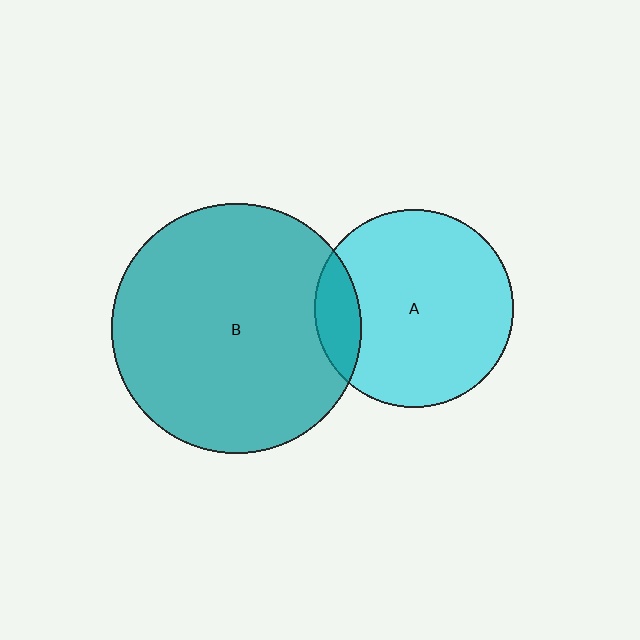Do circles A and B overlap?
Yes.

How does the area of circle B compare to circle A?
Approximately 1.6 times.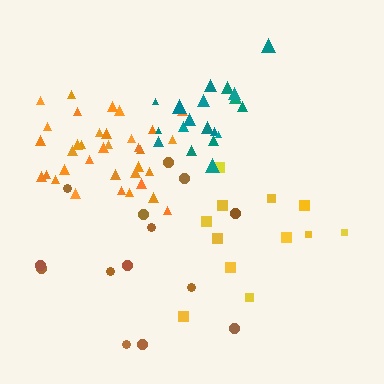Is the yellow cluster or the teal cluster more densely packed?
Teal.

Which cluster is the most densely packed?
Orange.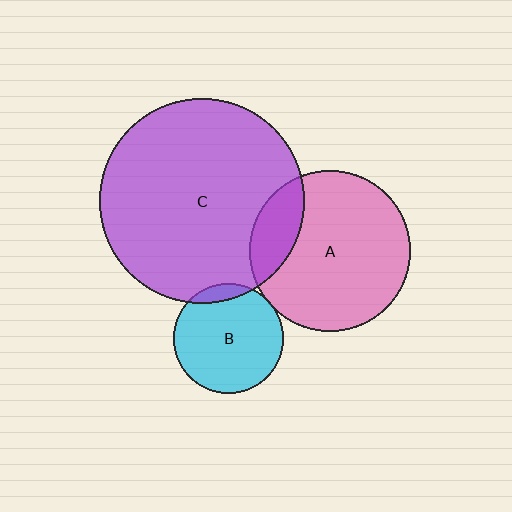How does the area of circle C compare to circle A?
Approximately 1.6 times.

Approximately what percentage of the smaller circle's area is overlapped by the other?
Approximately 20%.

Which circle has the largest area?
Circle C (purple).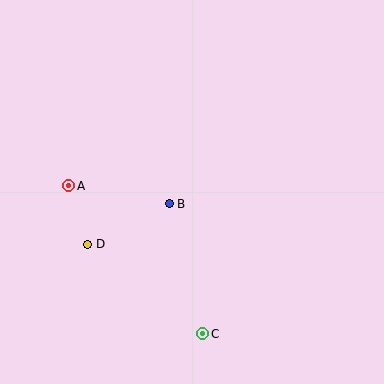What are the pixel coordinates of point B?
Point B is at (169, 204).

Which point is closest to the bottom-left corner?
Point D is closest to the bottom-left corner.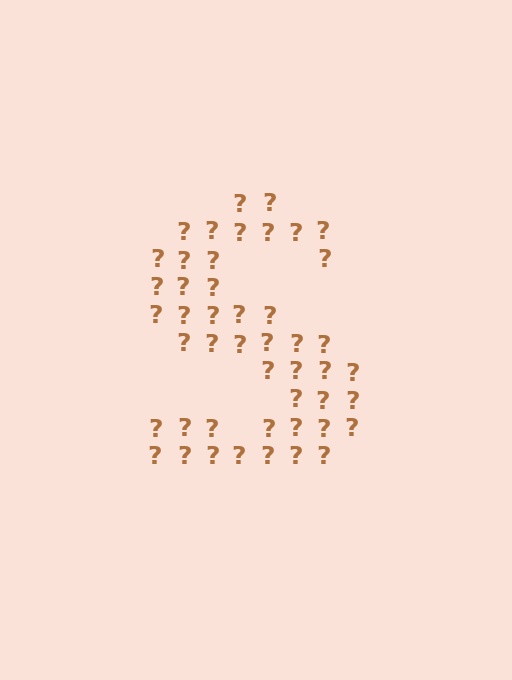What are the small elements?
The small elements are question marks.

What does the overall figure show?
The overall figure shows the letter S.